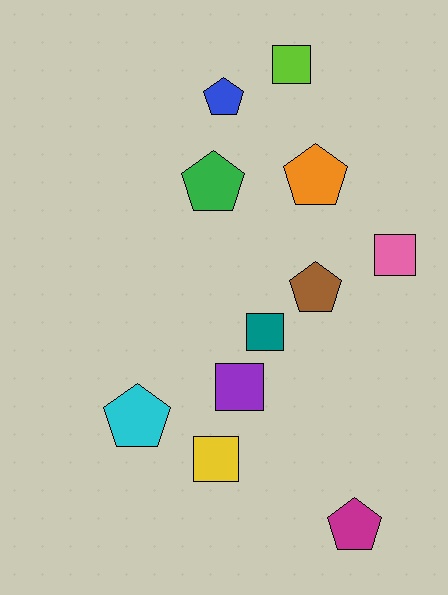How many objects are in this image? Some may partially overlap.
There are 11 objects.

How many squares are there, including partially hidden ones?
There are 5 squares.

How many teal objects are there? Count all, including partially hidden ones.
There is 1 teal object.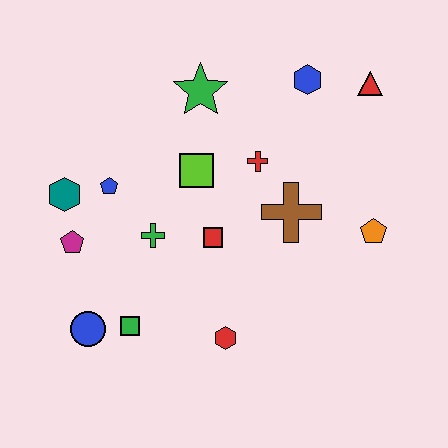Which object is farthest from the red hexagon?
The red triangle is farthest from the red hexagon.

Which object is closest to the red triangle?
The blue hexagon is closest to the red triangle.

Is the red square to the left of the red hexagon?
Yes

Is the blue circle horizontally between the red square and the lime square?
No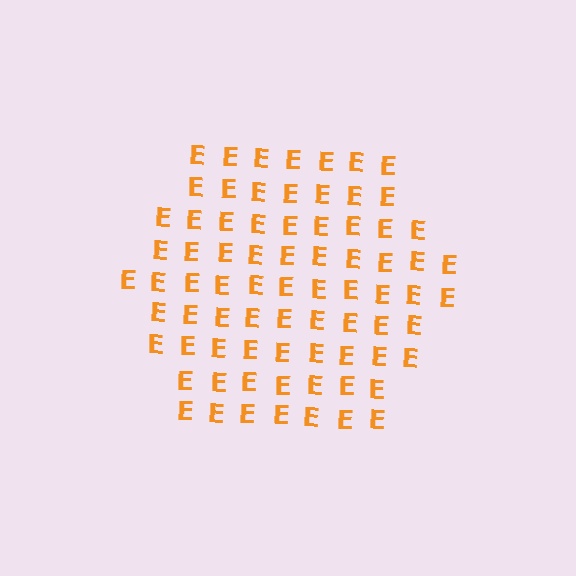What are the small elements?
The small elements are letter E's.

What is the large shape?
The large shape is a hexagon.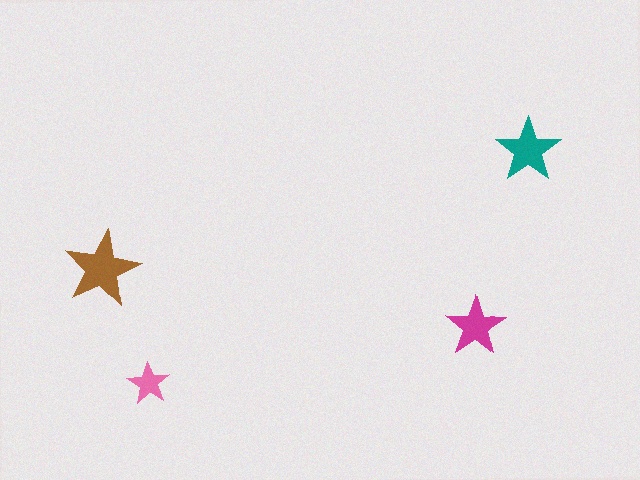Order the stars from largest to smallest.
the brown one, the teal one, the magenta one, the pink one.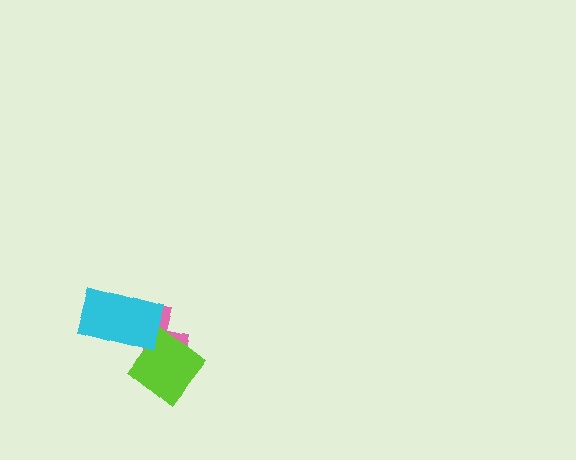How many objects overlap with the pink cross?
2 objects overlap with the pink cross.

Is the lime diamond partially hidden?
No, no other shape covers it.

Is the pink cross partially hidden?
Yes, it is partially covered by another shape.